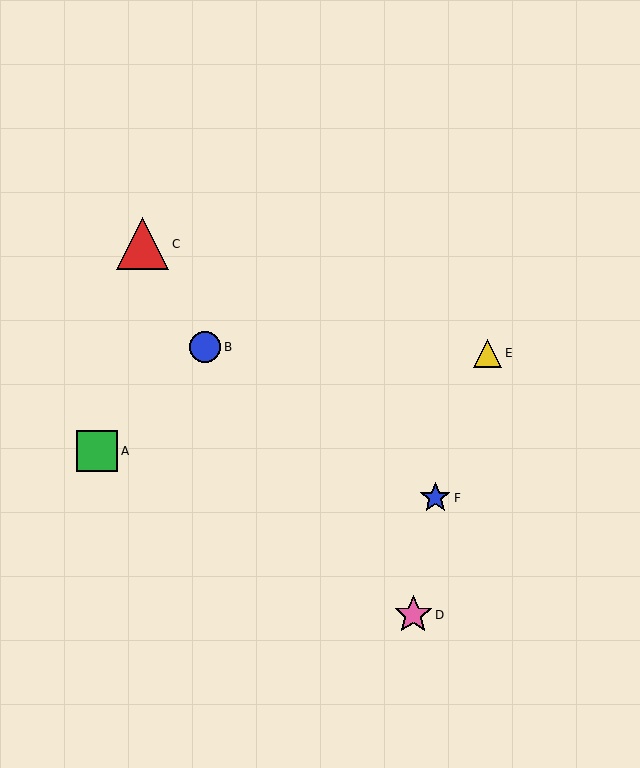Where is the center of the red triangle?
The center of the red triangle is at (143, 244).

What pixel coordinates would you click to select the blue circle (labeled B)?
Click at (205, 347) to select the blue circle B.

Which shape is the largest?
The red triangle (labeled C) is the largest.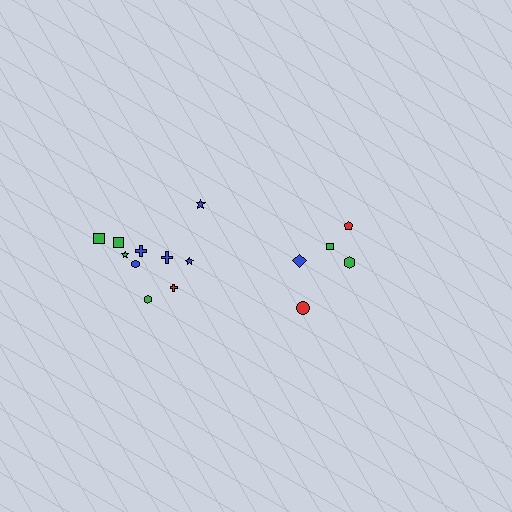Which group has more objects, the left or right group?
The left group.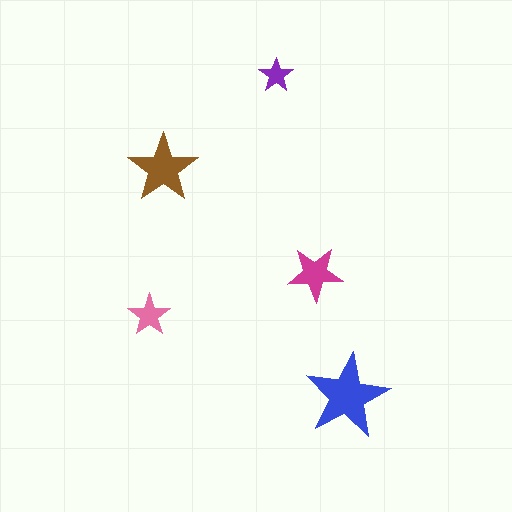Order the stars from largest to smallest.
the blue one, the brown one, the magenta one, the pink one, the purple one.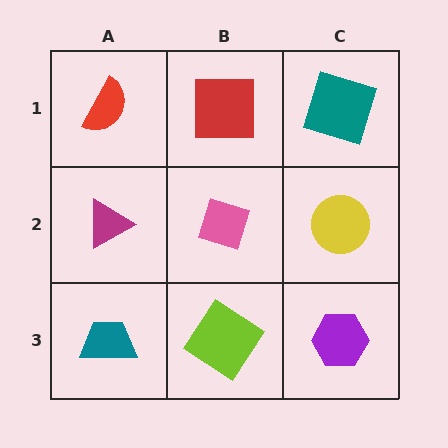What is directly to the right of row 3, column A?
A lime diamond.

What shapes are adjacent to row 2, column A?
A red semicircle (row 1, column A), a teal trapezoid (row 3, column A), a pink diamond (row 2, column B).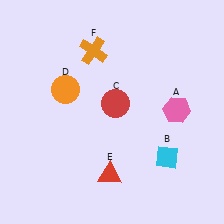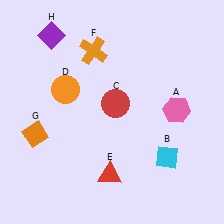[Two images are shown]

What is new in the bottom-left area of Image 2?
An orange diamond (G) was added in the bottom-left area of Image 2.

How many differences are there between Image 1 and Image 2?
There are 2 differences between the two images.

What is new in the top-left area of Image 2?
A purple diamond (H) was added in the top-left area of Image 2.